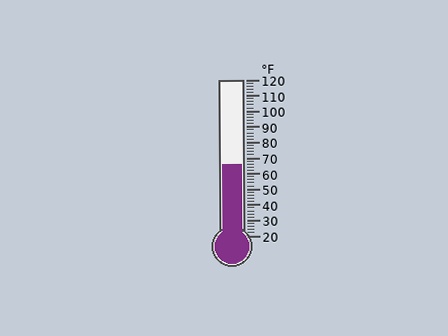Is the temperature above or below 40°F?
The temperature is above 40°F.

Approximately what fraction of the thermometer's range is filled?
The thermometer is filled to approximately 45% of its range.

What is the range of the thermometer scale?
The thermometer scale ranges from 20°F to 120°F.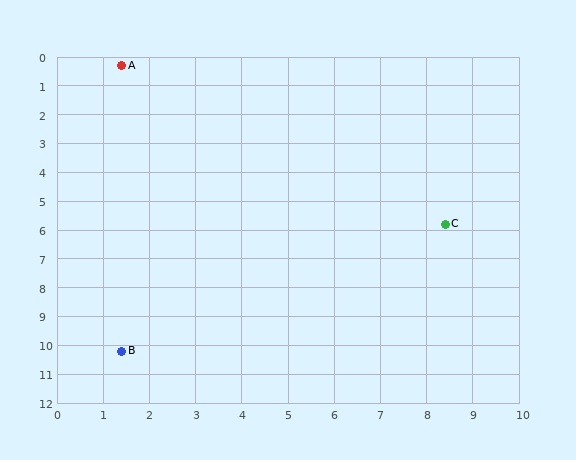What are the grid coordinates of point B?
Point B is at approximately (1.4, 10.2).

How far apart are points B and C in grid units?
Points B and C are about 8.3 grid units apart.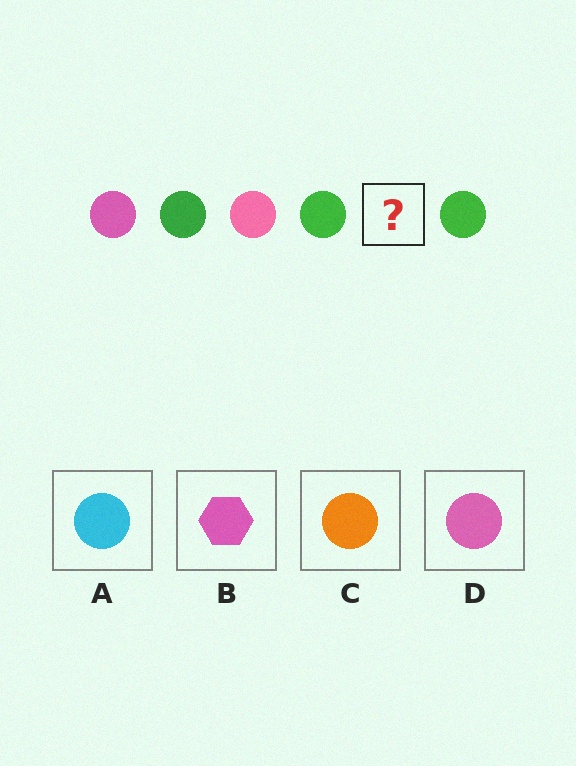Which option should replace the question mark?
Option D.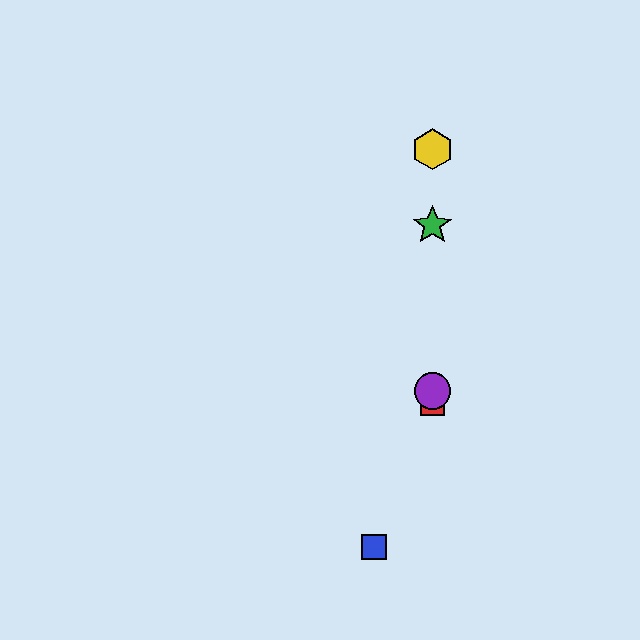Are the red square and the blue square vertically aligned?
No, the red square is at x≈432 and the blue square is at x≈374.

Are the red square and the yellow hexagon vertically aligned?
Yes, both are at x≈432.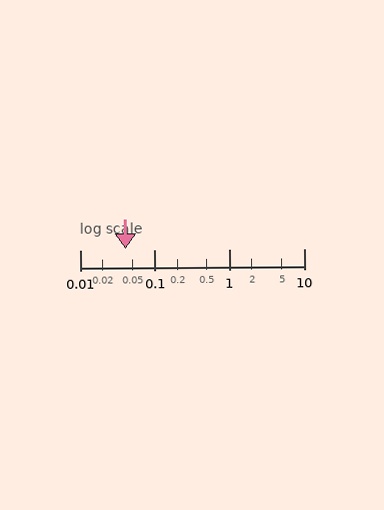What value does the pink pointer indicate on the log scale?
The pointer indicates approximately 0.041.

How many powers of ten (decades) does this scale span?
The scale spans 3 decades, from 0.01 to 10.